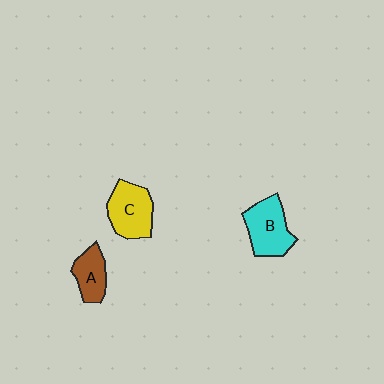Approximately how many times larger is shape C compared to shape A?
Approximately 1.4 times.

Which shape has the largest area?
Shape B (cyan).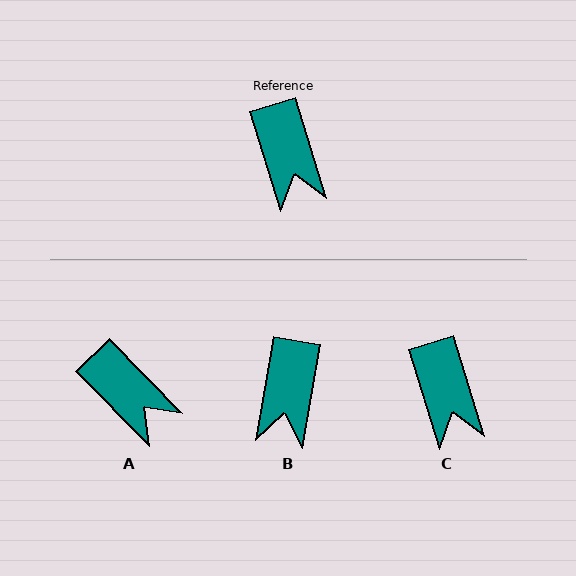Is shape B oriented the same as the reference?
No, it is off by about 27 degrees.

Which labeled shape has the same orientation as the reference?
C.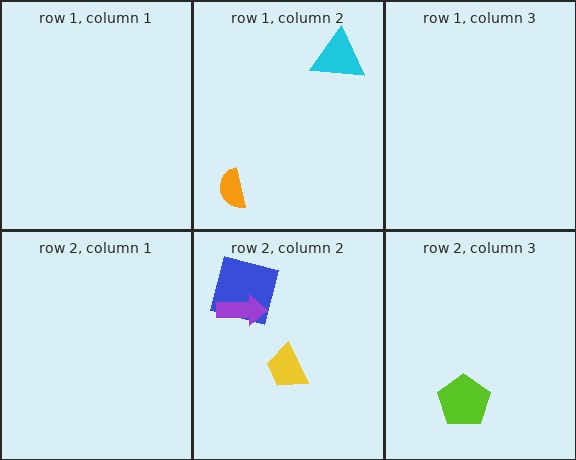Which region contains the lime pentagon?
The row 2, column 3 region.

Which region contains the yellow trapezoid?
The row 2, column 2 region.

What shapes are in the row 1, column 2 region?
The cyan triangle, the orange semicircle.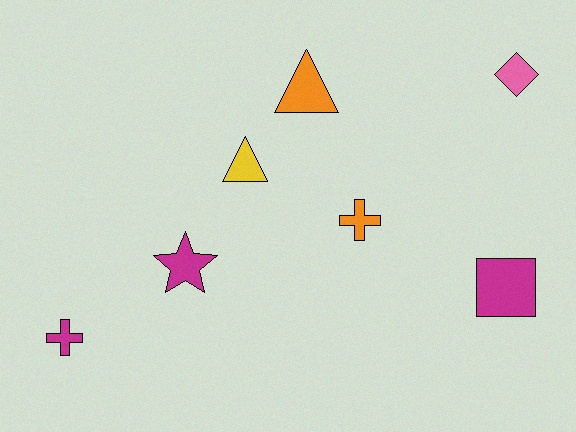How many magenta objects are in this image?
There are 3 magenta objects.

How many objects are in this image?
There are 7 objects.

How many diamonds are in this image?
There is 1 diamond.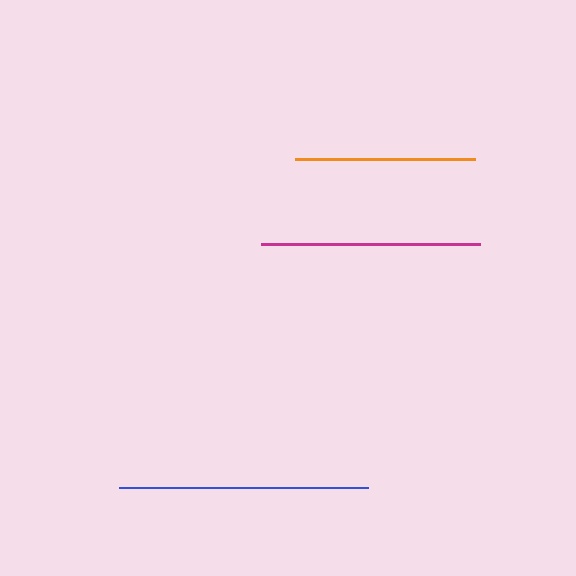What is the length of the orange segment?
The orange segment is approximately 180 pixels long.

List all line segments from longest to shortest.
From longest to shortest: blue, magenta, orange.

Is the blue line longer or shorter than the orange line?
The blue line is longer than the orange line.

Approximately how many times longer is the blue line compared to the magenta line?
The blue line is approximately 1.1 times the length of the magenta line.